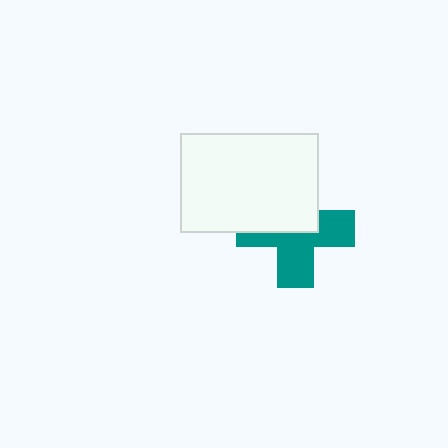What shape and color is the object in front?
The object in front is a white rectangle.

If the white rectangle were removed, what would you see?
You would see the complete teal cross.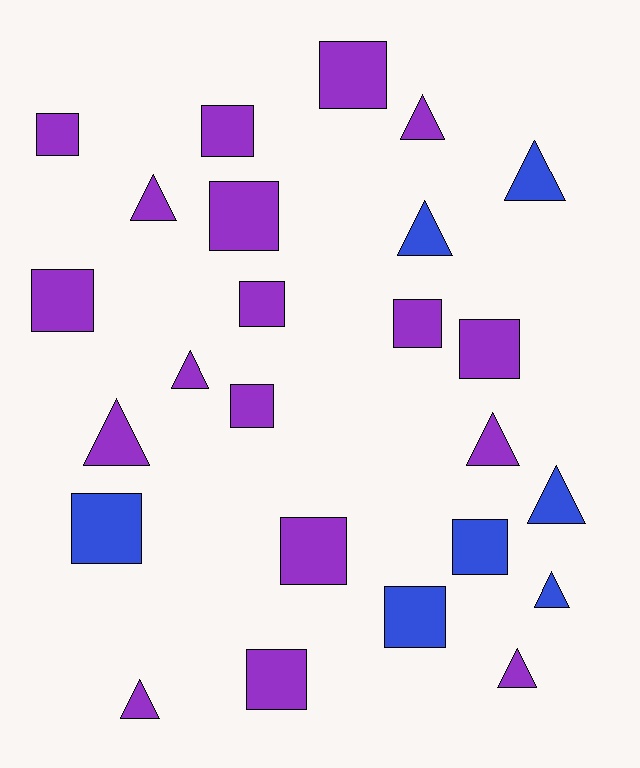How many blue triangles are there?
There are 4 blue triangles.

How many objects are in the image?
There are 25 objects.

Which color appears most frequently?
Purple, with 18 objects.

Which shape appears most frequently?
Square, with 14 objects.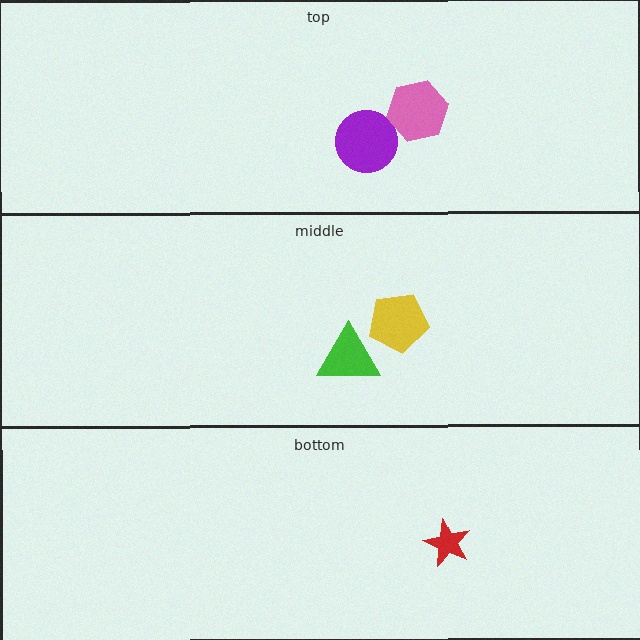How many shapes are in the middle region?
2.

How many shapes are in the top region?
2.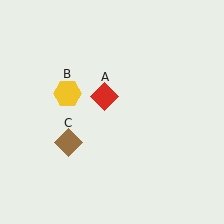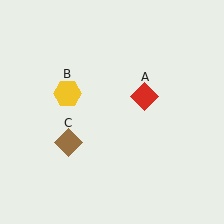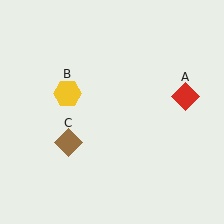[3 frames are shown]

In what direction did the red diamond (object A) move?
The red diamond (object A) moved right.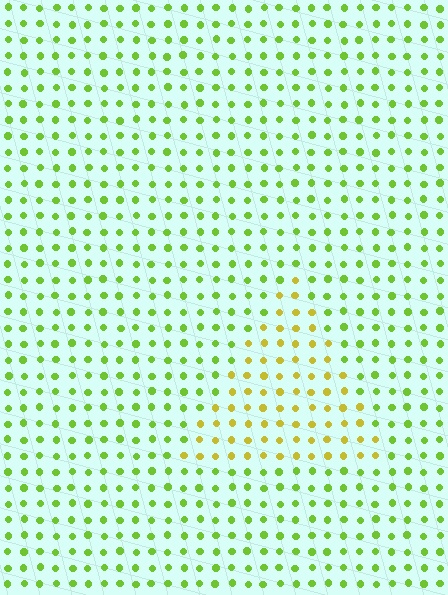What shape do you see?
I see a triangle.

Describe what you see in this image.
The image is filled with small lime elements in a uniform arrangement. A triangle-shaped region is visible where the elements are tinted to a slightly different hue, forming a subtle color boundary.